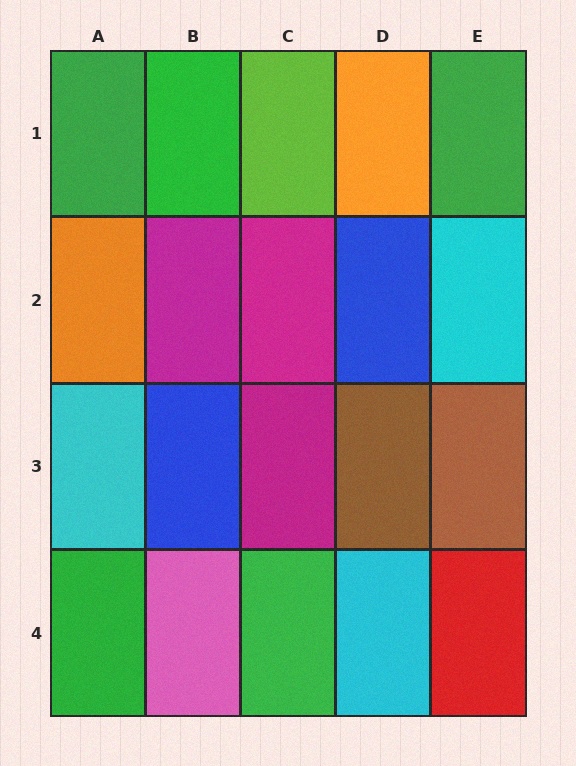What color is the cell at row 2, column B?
Magenta.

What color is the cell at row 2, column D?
Blue.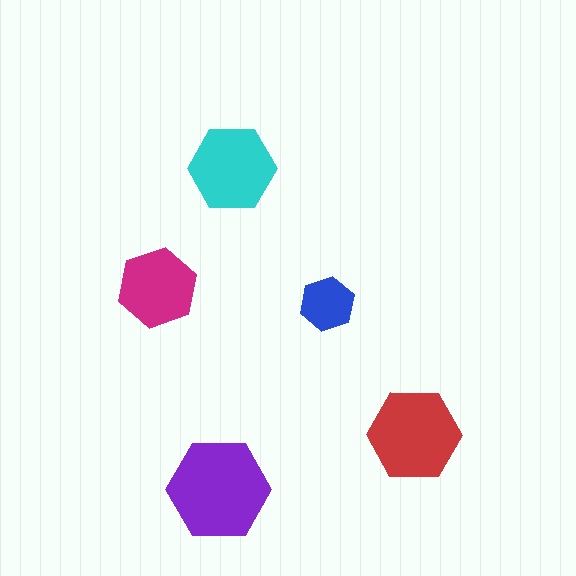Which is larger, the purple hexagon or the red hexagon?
The purple one.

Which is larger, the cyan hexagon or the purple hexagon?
The purple one.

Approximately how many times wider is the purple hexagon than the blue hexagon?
About 2 times wider.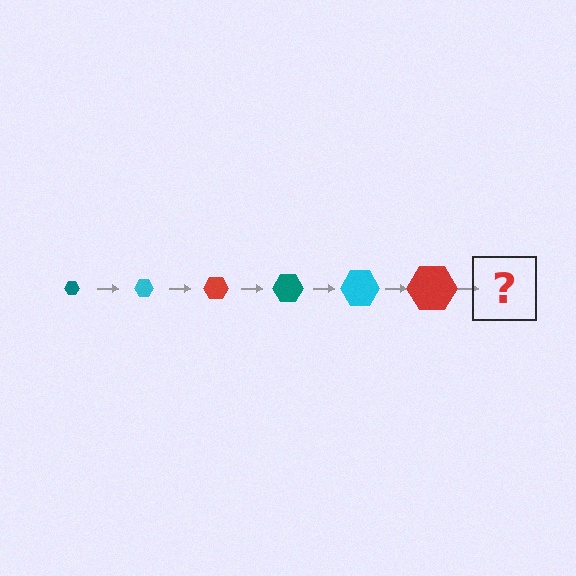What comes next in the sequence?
The next element should be a teal hexagon, larger than the previous one.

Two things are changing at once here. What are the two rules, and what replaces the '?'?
The two rules are that the hexagon grows larger each step and the color cycles through teal, cyan, and red. The '?' should be a teal hexagon, larger than the previous one.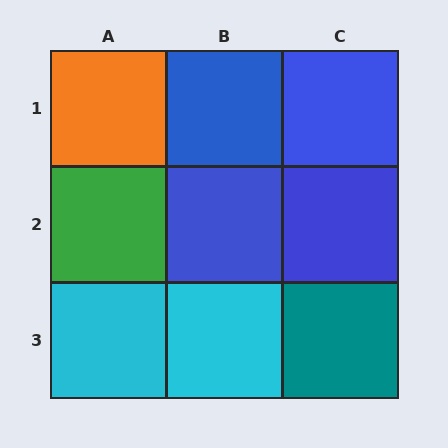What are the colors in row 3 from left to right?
Cyan, cyan, teal.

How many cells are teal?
1 cell is teal.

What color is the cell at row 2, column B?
Blue.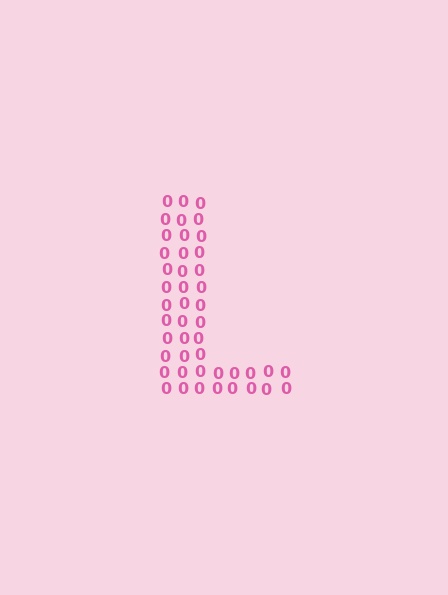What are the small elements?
The small elements are digit 0's.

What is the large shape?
The large shape is the letter L.